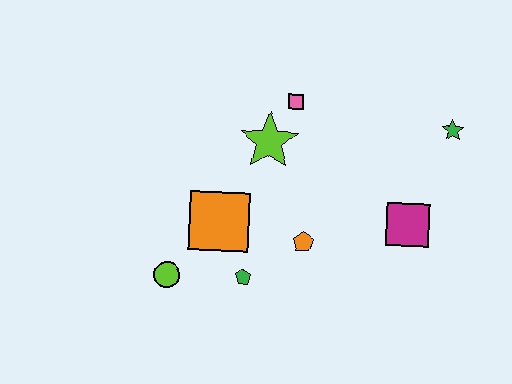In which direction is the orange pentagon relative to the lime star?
The orange pentagon is below the lime star.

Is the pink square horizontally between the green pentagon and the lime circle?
No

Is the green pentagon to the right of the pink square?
No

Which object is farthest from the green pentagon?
The green star is farthest from the green pentagon.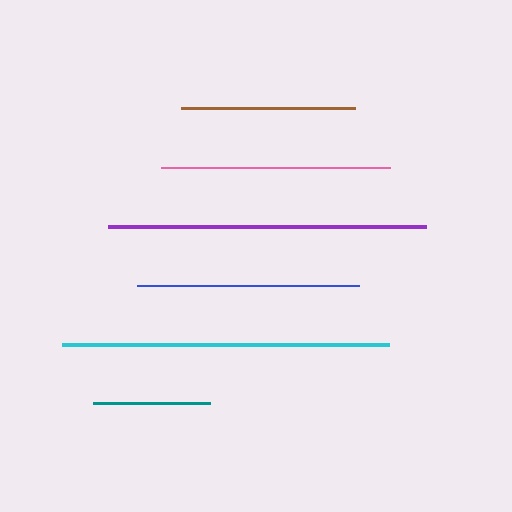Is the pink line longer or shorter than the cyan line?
The cyan line is longer than the pink line.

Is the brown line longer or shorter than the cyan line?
The cyan line is longer than the brown line.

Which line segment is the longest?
The cyan line is the longest at approximately 327 pixels.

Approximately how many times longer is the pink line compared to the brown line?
The pink line is approximately 1.3 times the length of the brown line.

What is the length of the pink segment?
The pink segment is approximately 229 pixels long.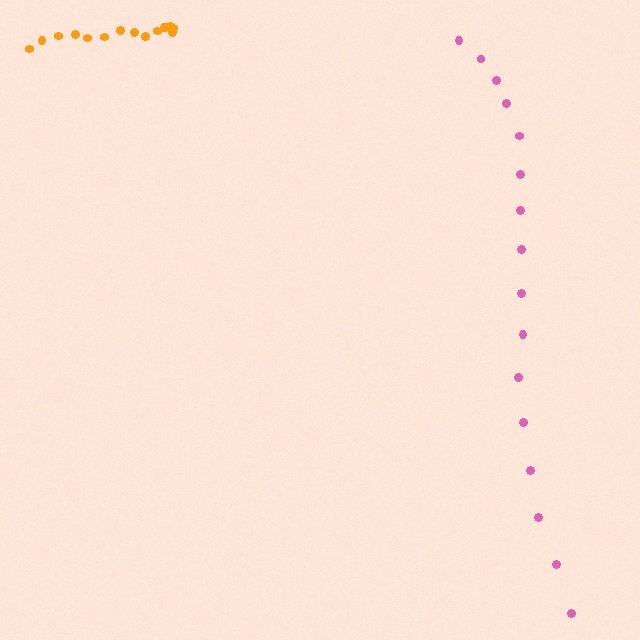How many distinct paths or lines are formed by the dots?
There are 2 distinct paths.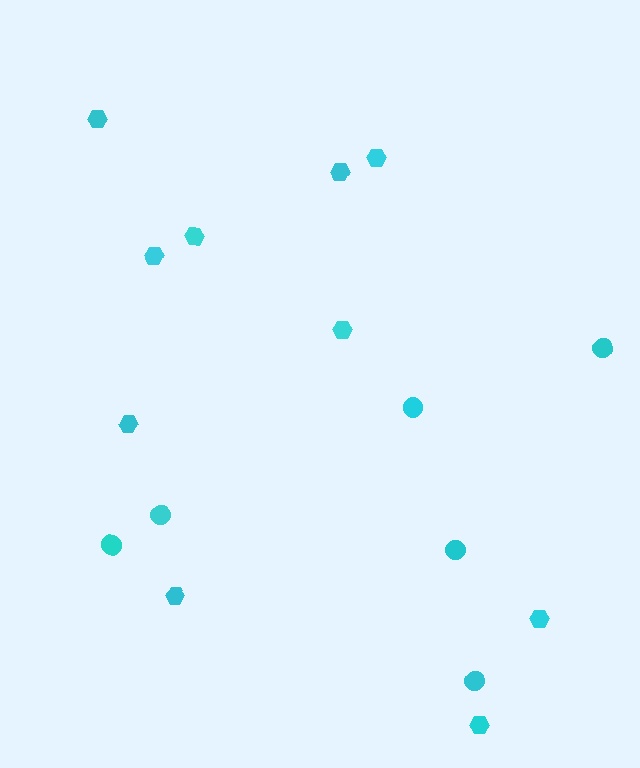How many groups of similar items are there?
There are 2 groups: one group of hexagons (10) and one group of circles (6).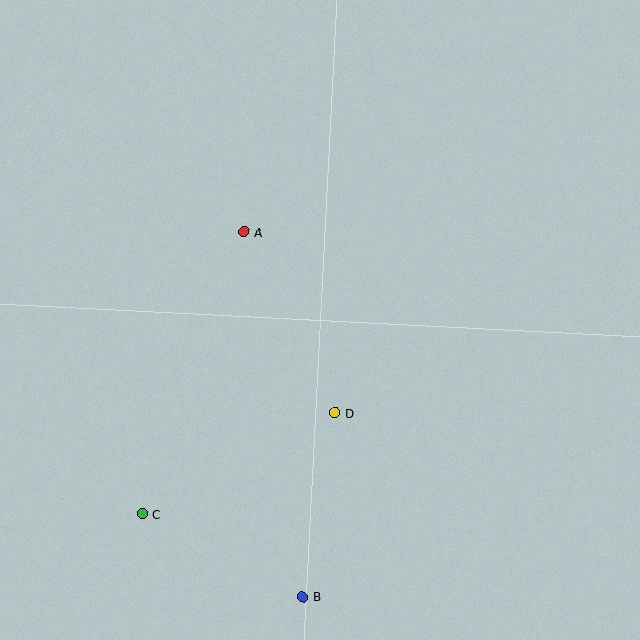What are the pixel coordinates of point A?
Point A is at (244, 232).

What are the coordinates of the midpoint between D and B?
The midpoint between D and B is at (319, 505).